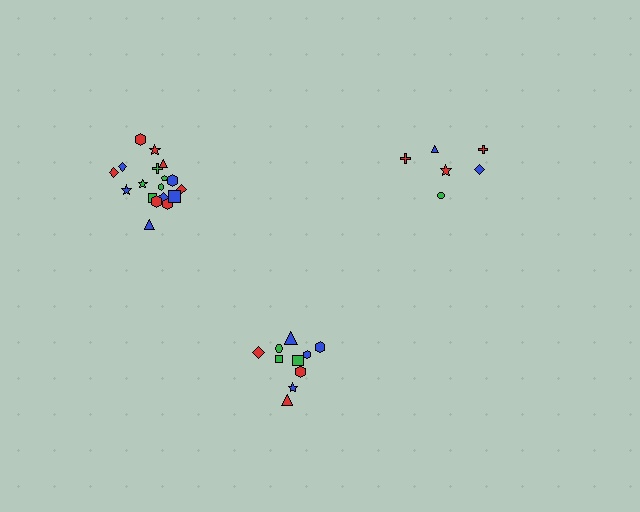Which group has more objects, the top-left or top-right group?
The top-left group.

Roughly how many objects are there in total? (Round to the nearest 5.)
Roughly 35 objects in total.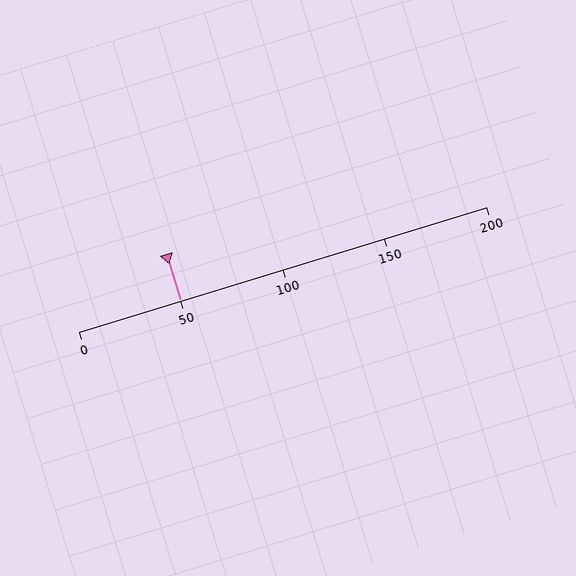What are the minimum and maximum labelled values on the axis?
The axis runs from 0 to 200.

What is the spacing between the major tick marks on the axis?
The major ticks are spaced 50 apart.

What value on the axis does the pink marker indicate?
The marker indicates approximately 50.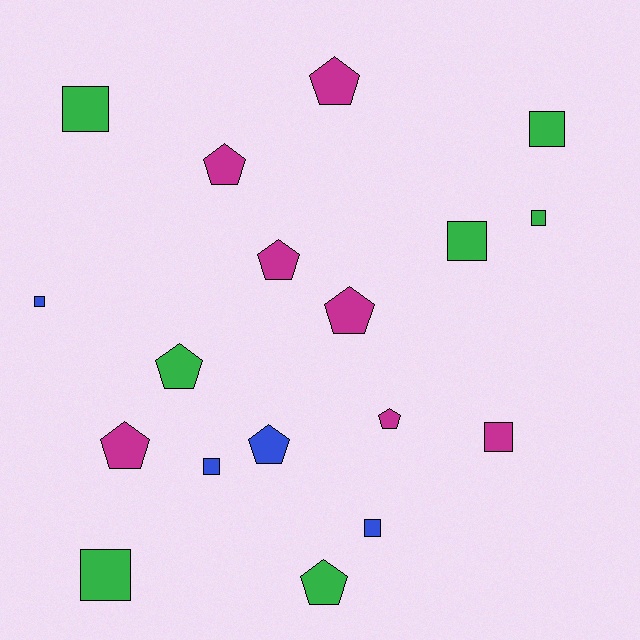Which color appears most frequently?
Green, with 7 objects.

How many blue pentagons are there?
There is 1 blue pentagon.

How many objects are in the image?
There are 18 objects.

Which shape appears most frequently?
Pentagon, with 9 objects.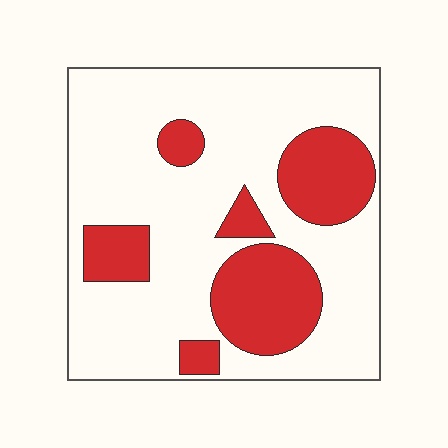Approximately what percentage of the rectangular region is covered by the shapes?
Approximately 25%.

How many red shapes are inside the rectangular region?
6.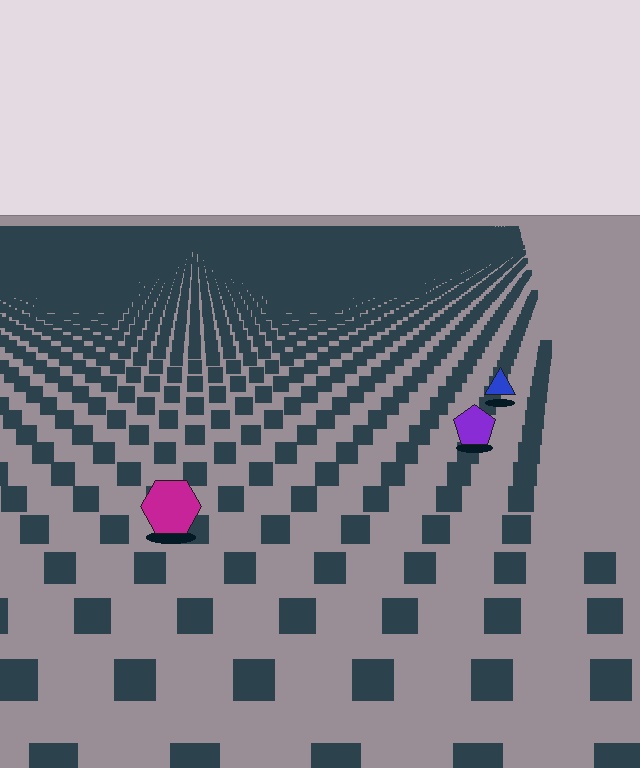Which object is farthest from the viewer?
The blue triangle is farthest from the viewer. It appears smaller and the ground texture around it is denser.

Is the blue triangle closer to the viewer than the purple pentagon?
No. The purple pentagon is closer — you can tell from the texture gradient: the ground texture is coarser near it.